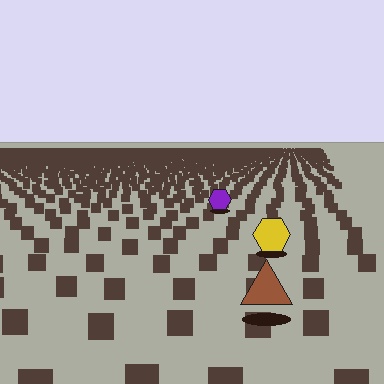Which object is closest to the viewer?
The brown triangle is closest. The texture marks near it are larger and more spread out.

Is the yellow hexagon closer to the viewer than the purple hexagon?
Yes. The yellow hexagon is closer — you can tell from the texture gradient: the ground texture is coarser near it.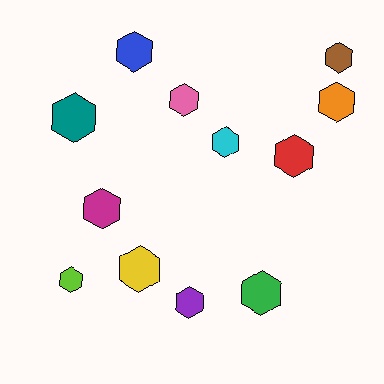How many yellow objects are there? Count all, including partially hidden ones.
There is 1 yellow object.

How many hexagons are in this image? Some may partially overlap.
There are 12 hexagons.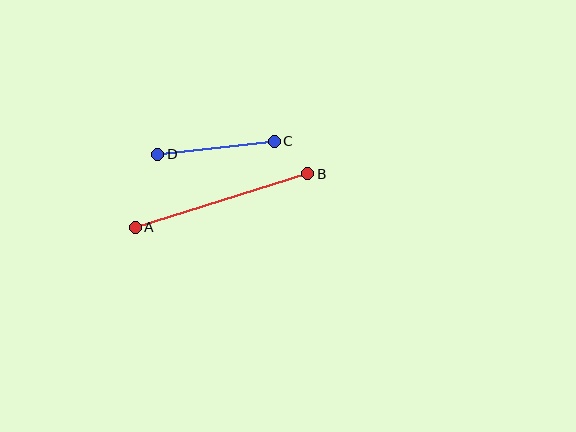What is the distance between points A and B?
The distance is approximately 181 pixels.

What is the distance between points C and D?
The distance is approximately 117 pixels.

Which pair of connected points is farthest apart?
Points A and B are farthest apart.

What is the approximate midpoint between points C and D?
The midpoint is at approximately (216, 148) pixels.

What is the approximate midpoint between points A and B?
The midpoint is at approximately (222, 200) pixels.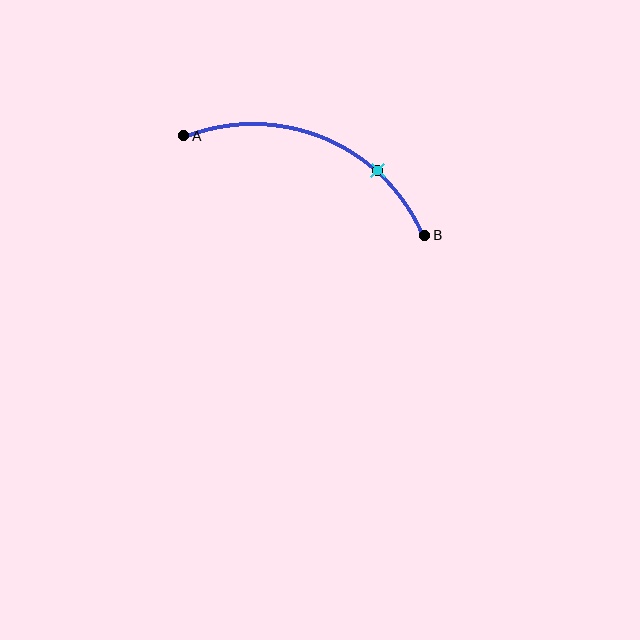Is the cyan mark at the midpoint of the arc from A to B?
No. The cyan mark lies on the arc but is closer to endpoint B. The arc midpoint would be at the point on the curve equidistant along the arc from both A and B.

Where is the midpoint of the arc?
The arc midpoint is the point on the curve farthest from the straight line joining A and B. It sits above that line.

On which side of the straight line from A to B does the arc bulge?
The arc bulges above the straight line connecting A and B.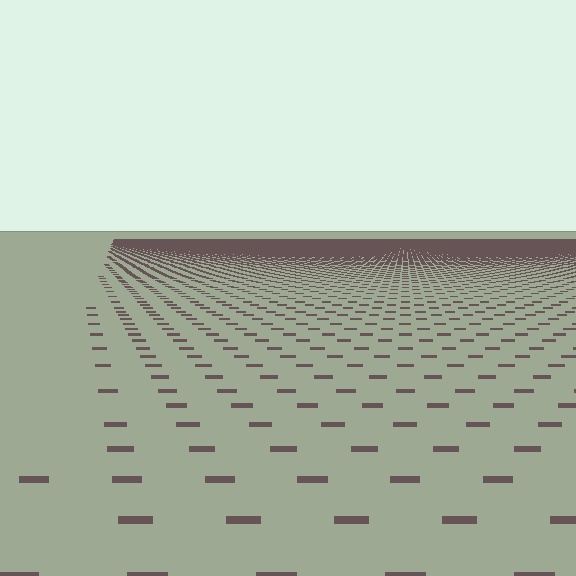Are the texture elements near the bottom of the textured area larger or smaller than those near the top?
Larger. Near the bottom, elements are closer to the viewer and appear at a bigger on-screen size.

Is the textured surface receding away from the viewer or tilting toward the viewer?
The surface is receding away from the viewer. Texture elements get smaller and denser toward the top.